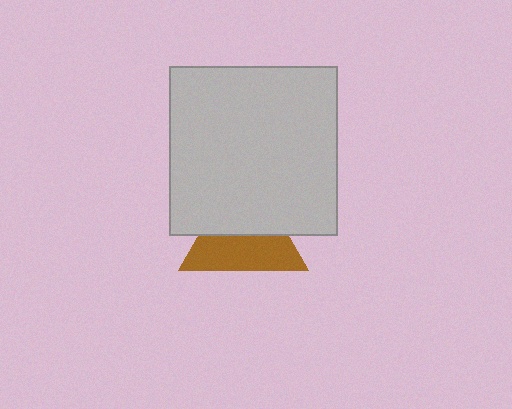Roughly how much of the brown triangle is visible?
About half of it is visible (roughly 53%).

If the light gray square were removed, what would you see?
You would see the complete brown triangle.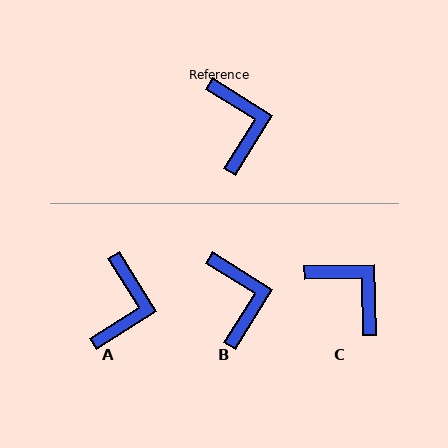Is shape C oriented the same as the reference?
No, it is off by about 33 degrees.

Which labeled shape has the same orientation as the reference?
B.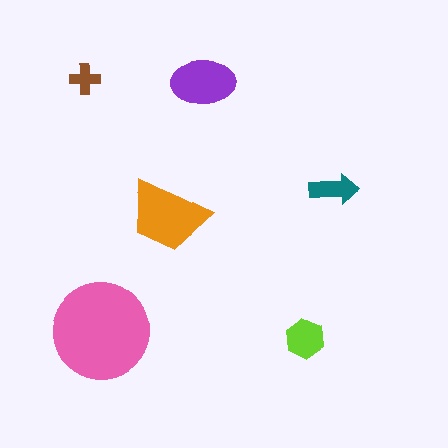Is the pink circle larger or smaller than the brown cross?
Larger.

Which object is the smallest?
The brown cross.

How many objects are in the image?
There are 6 objects in the image.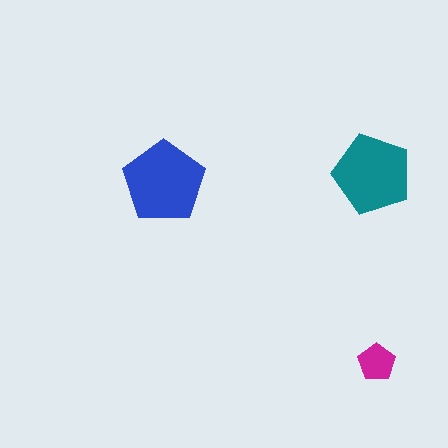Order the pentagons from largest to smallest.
the blue one, the teal one, the magenta one.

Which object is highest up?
The teal pentagon is topmost.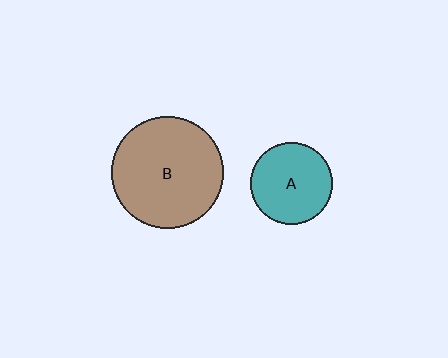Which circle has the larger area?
Circle B (brown).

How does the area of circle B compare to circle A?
Approximately 1.9 times.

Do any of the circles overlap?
No, none of the circles overlap.